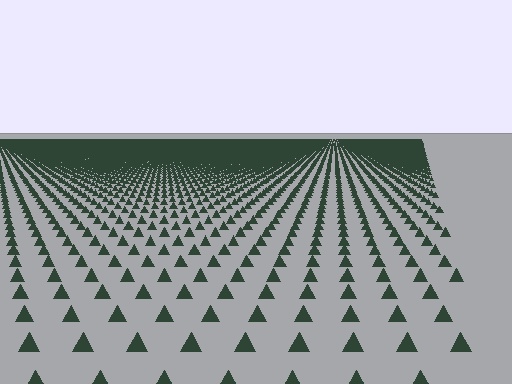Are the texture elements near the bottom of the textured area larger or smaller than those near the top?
Larger. Near the bottom, elements are closer to the viewer and appear at a bigger on-screen size.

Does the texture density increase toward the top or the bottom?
Density increases toward the top.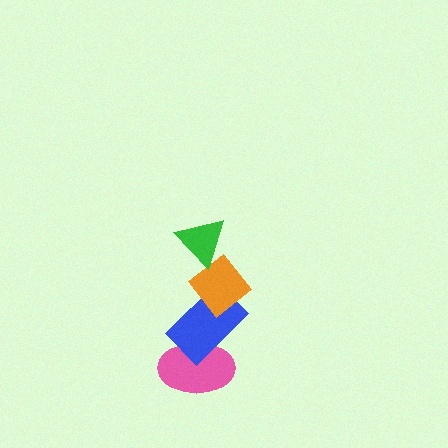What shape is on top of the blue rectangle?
The orange diamond is on top of the blue rectangle.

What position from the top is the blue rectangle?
The blue rectangle is 3rd from the top.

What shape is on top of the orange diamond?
The green triangle is on top of the orange diamond.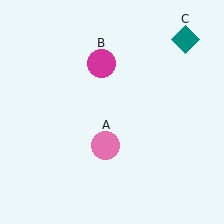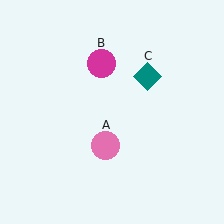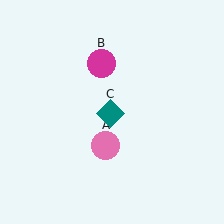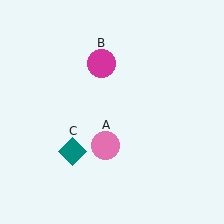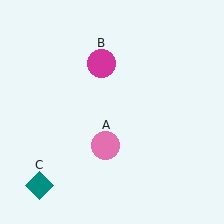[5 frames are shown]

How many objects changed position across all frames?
1 object changed position: teal diamond (object C).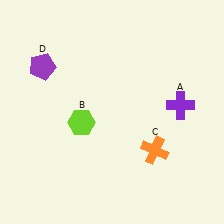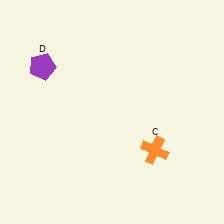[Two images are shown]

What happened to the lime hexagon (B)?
The lime hexagon (B) was removed in Image 2. It was in the bottom-left area of Image 1.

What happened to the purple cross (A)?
The purple cross (A) was removed in Image 2. It was in the top-right area of Image 1.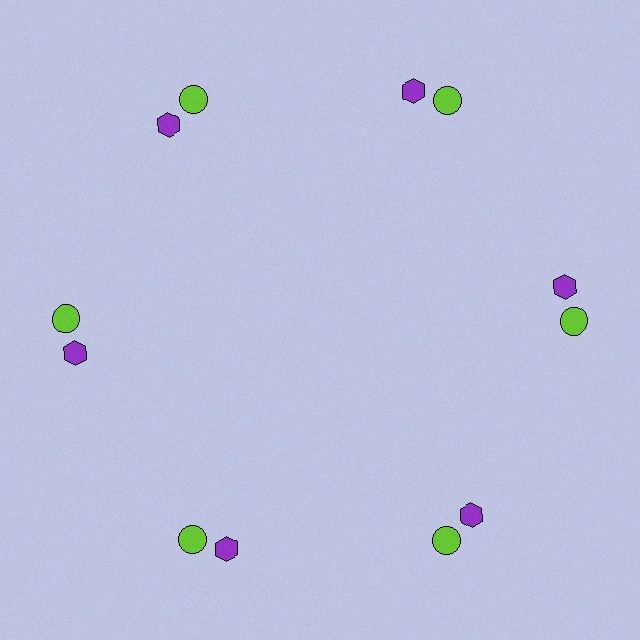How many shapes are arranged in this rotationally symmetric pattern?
There are 12 shapes, arranged in 6 groups of 2.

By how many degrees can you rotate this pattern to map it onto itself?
The pattern maps onto itself every 60 degrees of rotation.